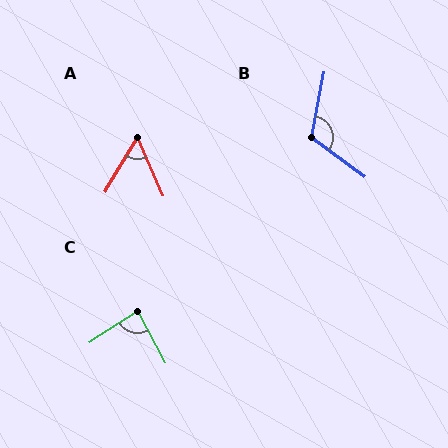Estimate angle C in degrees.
Approximately 84 degrees.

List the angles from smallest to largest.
A (55°), C (84°), B (115°).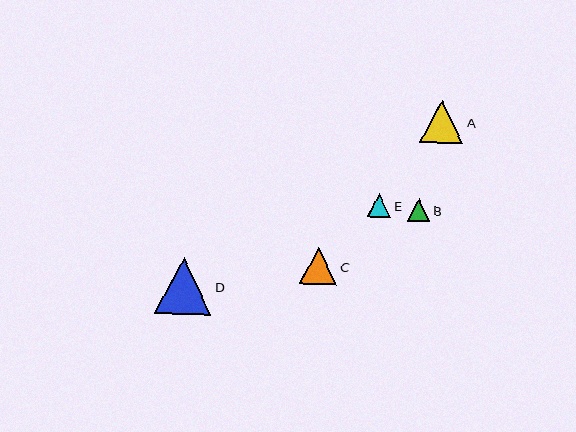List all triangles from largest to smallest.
From largest to smallest: D, A, C, E, B.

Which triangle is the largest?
Triangle D is the largest with a size of approximately 56 pixels.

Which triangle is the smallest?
Triangle B is the smallest with a size of approximately 22 pixels.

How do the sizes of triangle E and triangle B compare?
Triangle E and triangle B are approximately the same size.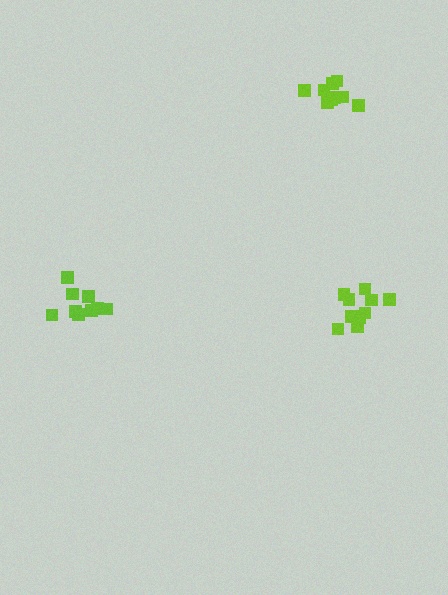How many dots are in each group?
Group 1: 11 dots, Group 2: 9 dots, Group 3: 9 dots (29 total).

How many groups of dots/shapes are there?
There are 3 groups.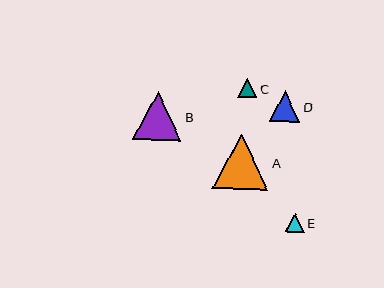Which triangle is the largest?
Triangle A is the largest with a size of approximately 56 pixels.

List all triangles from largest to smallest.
From largest to smallest: A, B, D, E, C.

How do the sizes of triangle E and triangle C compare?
Triangle E and triangle C are approximately the same size.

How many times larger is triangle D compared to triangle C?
Triangle D is approximately 1.6 times the size of triangle C.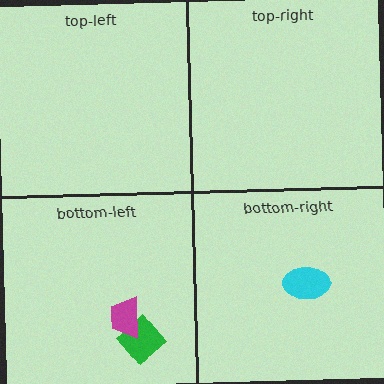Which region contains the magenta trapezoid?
The bottom-left region.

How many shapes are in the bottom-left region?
2.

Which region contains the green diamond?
The bottom-left region.